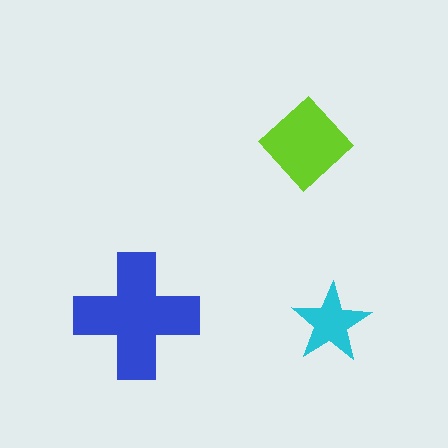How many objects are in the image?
There are 3 objects in the image.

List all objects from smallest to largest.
The cyan star, the lime diamond, the blue cross.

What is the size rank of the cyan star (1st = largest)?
3rd.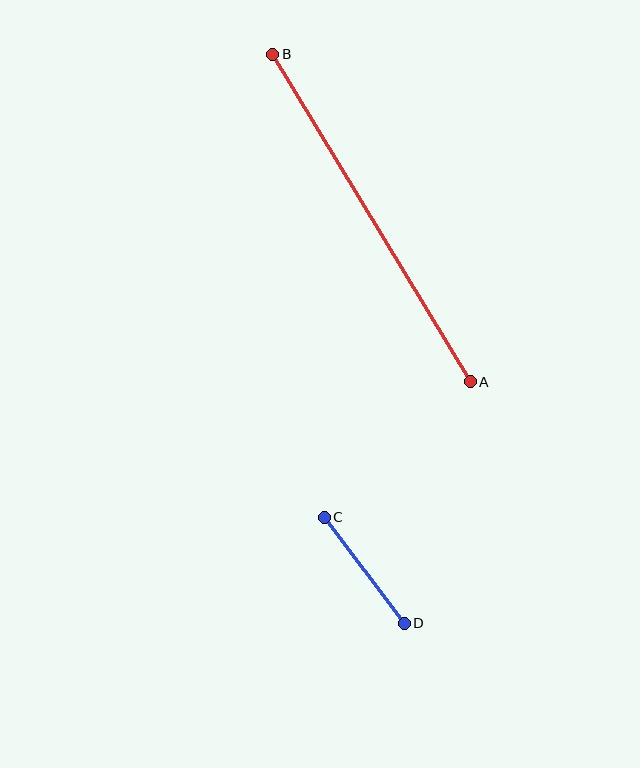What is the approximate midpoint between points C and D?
The midpoint is at approximately (364, 570) pixels.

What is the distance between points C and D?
The distance is approximately 133 pixels.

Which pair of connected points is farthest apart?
Points A and B are farthest apart.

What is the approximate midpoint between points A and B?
The midpoint is at approximately (371, 218) pixels.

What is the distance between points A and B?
The distance is approximately 382 pixels.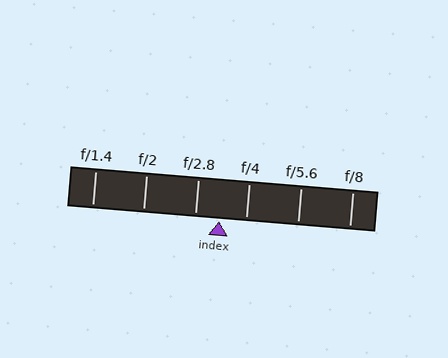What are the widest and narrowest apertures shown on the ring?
The widest aperture shown is f/1.4 and the narrowest is f/8.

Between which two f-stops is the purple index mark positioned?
The index mark is between f/2.8 and f/4.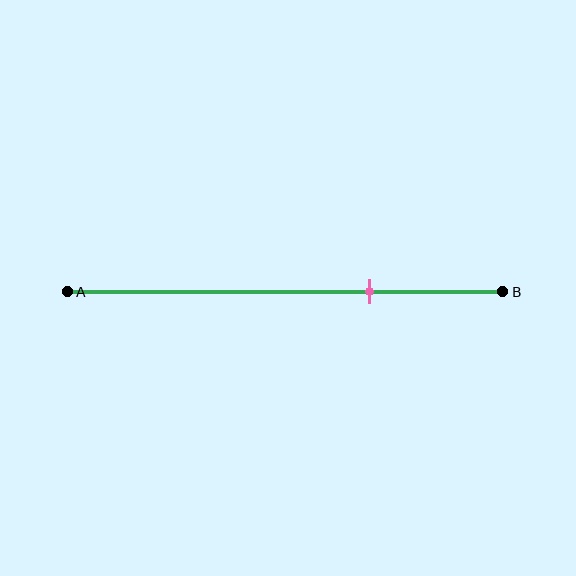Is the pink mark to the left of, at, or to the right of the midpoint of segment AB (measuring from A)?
The pink mark is to the right of the midpoint of segment AB.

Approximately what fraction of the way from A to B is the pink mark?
The pink mark is approximately 70% of the way from A to B.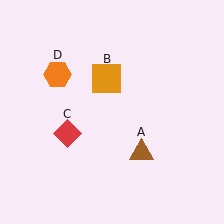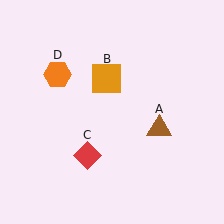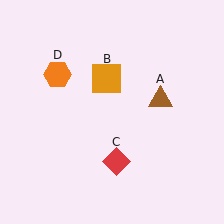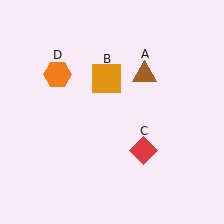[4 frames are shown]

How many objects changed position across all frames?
2 objects changed position: brown triangle (object A), red diamond (object C).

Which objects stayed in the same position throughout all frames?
Orange square (object B) and orange hexagon (object D) remained stationary.